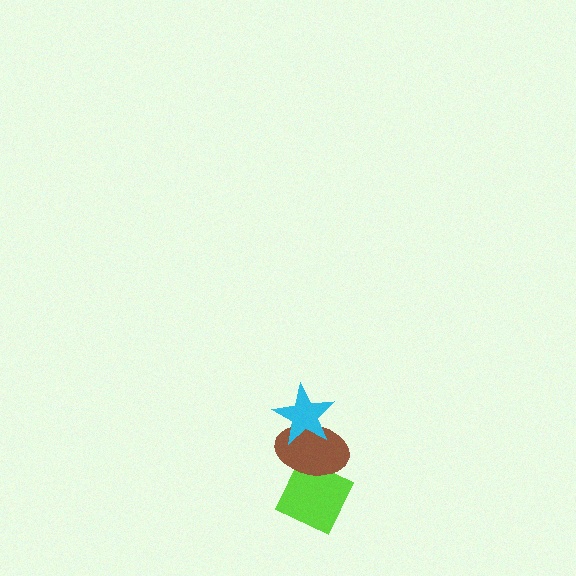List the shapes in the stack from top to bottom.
From top to bottom: the cyan star, the brown ellipse, the lime diamond.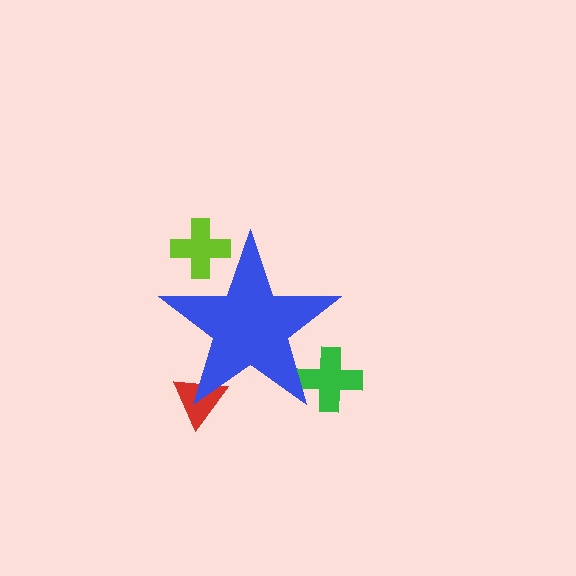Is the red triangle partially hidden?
Yes, the red triangle is partially hidden behind the blue star.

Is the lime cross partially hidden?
Yes, the lime cross is partially hidden behind the blue star.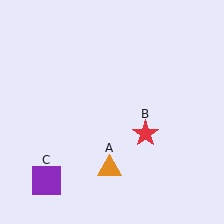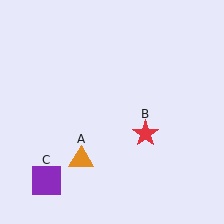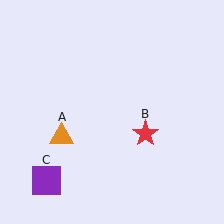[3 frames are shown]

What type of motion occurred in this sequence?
The orange triangle (object A) rotated clockwise around the center of the scene.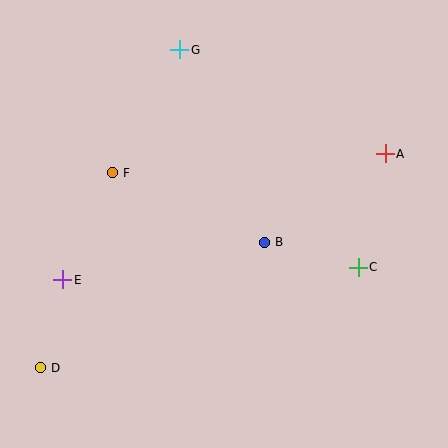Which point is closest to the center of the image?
Point B at (264, 242) is closest to the center.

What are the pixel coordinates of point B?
Point B is at (264, 242).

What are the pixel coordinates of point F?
Point F is at (112, 173).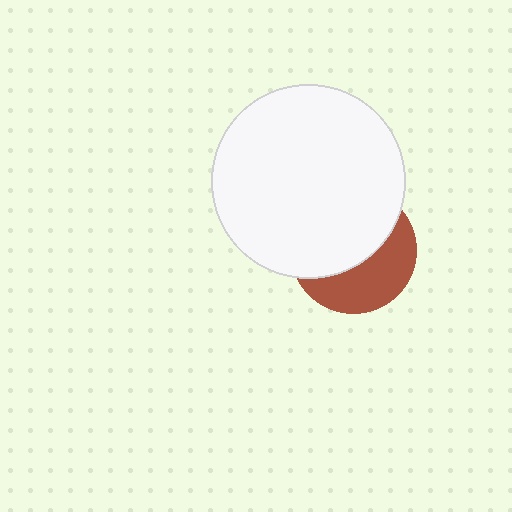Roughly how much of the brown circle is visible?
A small part of it is visible (roughly 42%).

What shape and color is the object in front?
The object in front is a white circle.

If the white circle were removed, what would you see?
You would see the complete brown circle.